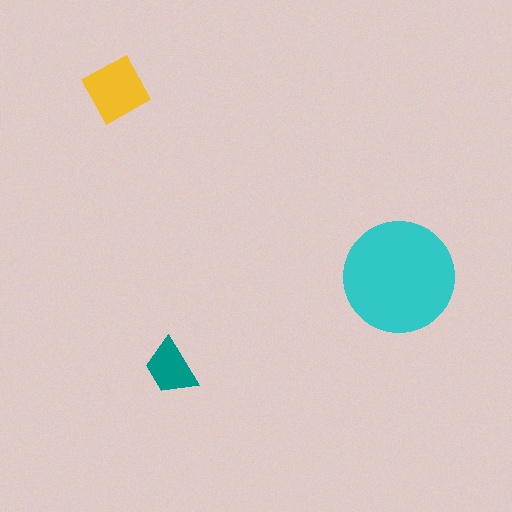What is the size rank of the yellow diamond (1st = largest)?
2nd.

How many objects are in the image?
There are 3 objects in the image.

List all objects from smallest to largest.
The teal trapezoid, the yellow diamond, the cyan circle.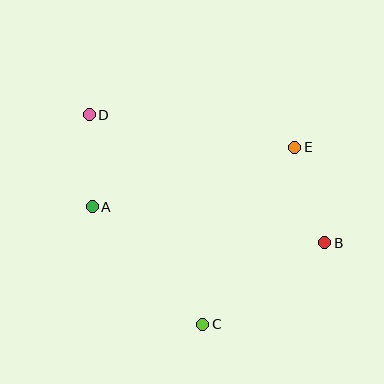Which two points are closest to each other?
Points A and D are closest to each other.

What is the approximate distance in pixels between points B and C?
The distance between B and C is approximately 147 pixels.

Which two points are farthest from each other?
Points B and D are farthest from each other.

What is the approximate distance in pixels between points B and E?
The distance between B and E is approximately 100 pixels.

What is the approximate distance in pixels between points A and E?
The distance between A and E is approximately 211 pixels.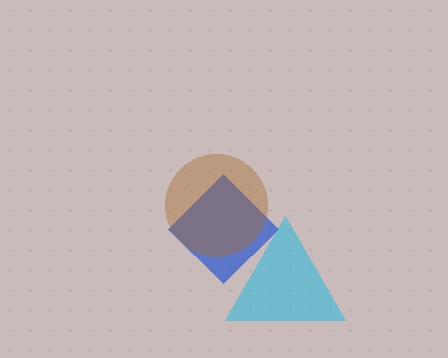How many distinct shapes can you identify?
There are 3 distinct shapes: a blue diamond, a brown circle, a cyan triangle.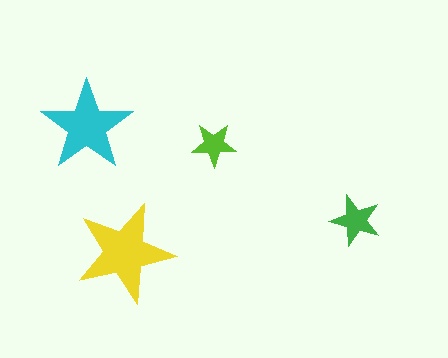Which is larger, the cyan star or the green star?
The cyan one.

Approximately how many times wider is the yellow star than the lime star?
About 2 times wider.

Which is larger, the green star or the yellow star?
The yellow one.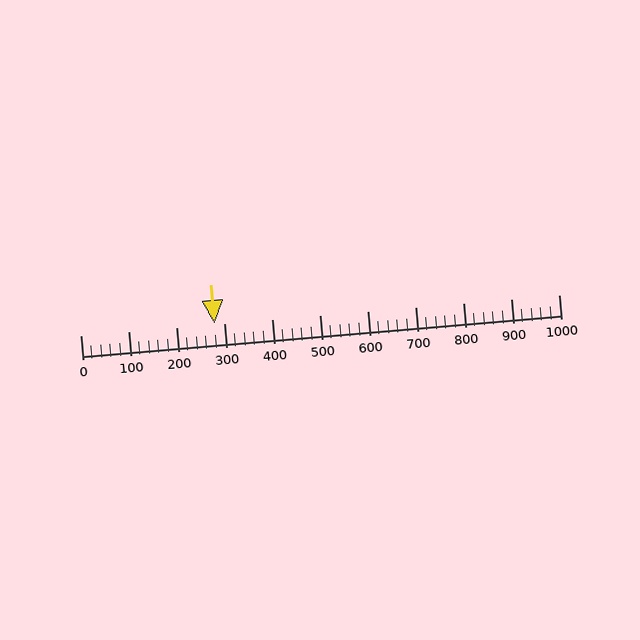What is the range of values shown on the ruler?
The ruler shows values from 0 to 1000.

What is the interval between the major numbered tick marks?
The major tick marks are spaced 100 units apart.